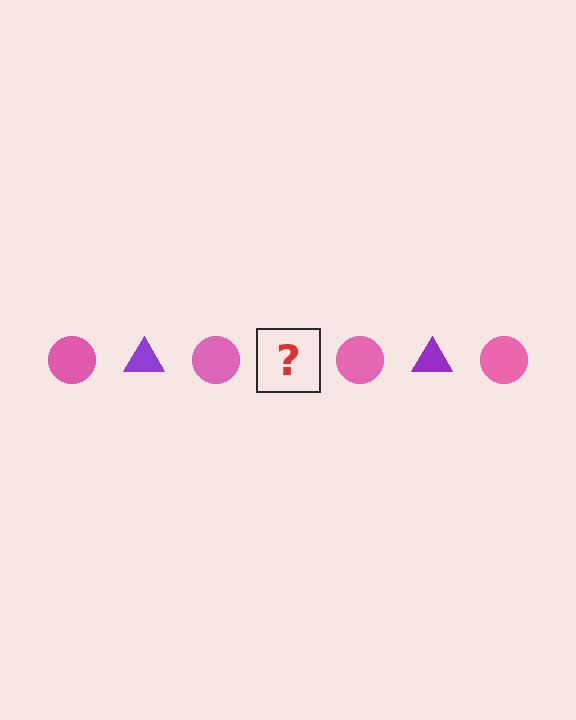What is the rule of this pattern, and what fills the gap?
The rule is that the pattern alternates between pink circle and purple triangle. The gap should be filled with a purple triangle.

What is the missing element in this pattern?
The missing element is a purple triangle.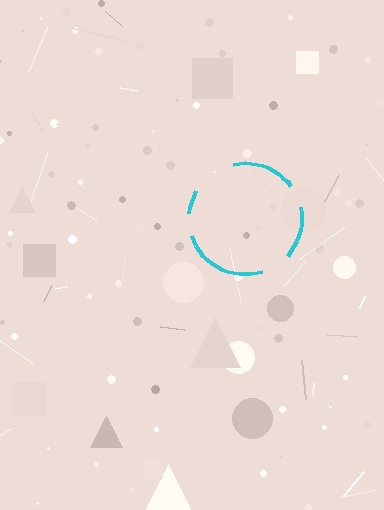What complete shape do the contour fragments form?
The contour fragments form a circle.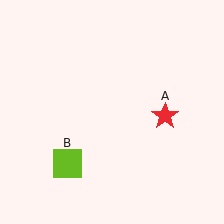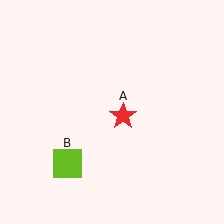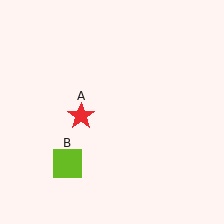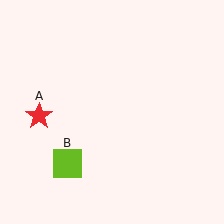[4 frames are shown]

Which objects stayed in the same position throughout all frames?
Lime square (object B) remained stationary.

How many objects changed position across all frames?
1 object changed position: red star (object A).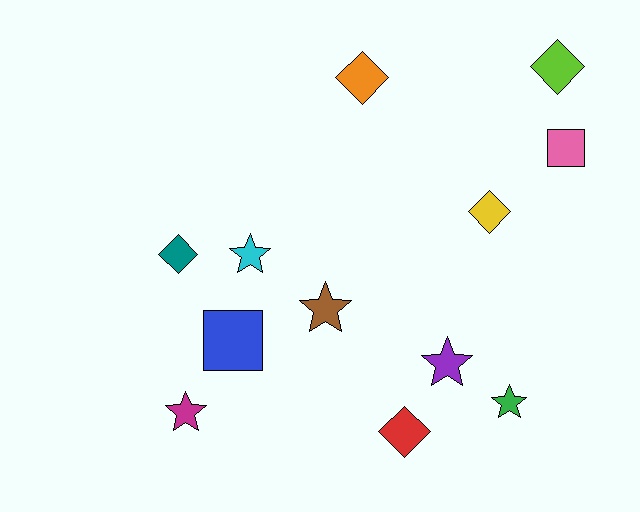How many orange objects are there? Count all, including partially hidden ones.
There is 1 orange object.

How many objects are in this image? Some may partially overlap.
There are 12 objects.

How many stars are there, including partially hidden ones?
There are 5 stars.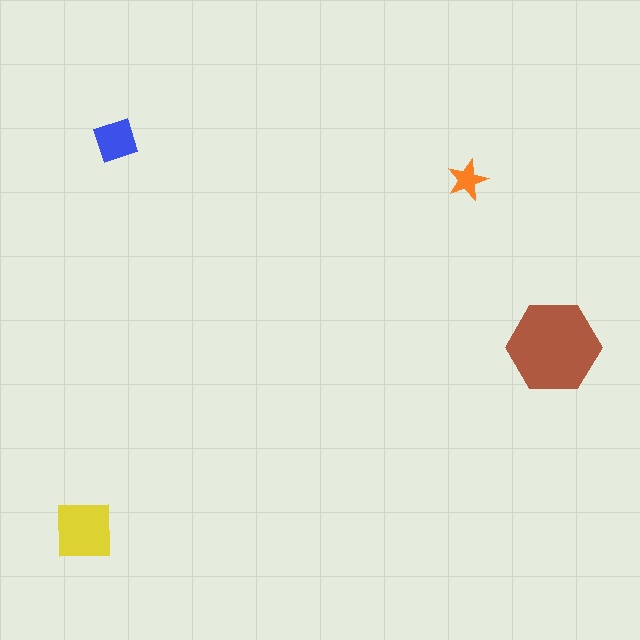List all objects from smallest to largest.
The orange star, the blue diamond, the yellow square, the brown hexagon.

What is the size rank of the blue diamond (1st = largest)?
3rd.